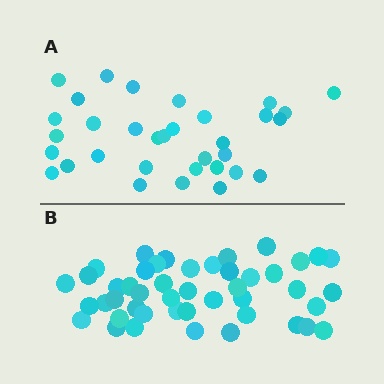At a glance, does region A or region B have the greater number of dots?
Region B (the bottom region) has more dots.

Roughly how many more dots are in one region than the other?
Region B has approximately 15 more dots than region A.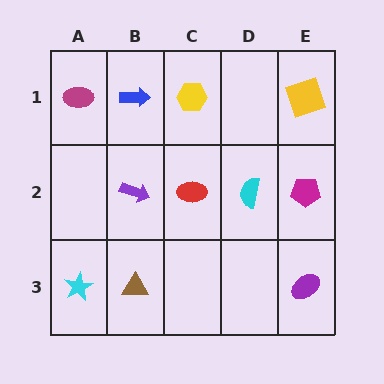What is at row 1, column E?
A yellow square.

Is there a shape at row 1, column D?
No, that cell is empty.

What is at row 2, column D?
A cyan semicircle.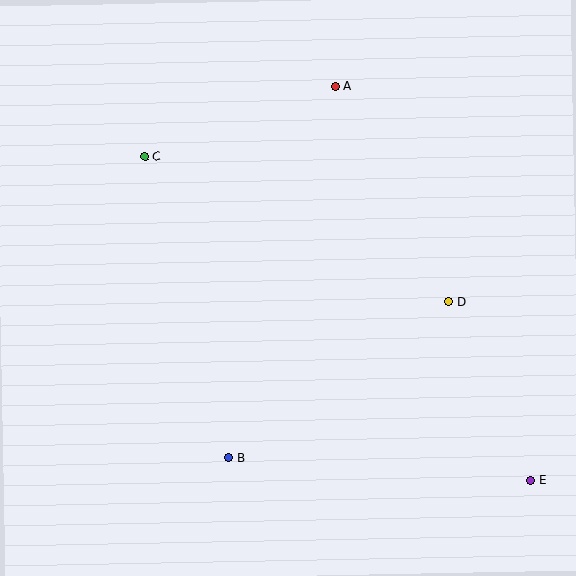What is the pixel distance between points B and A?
The distance between B and A is 387 pixels.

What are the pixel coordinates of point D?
Point D is at (449, 302).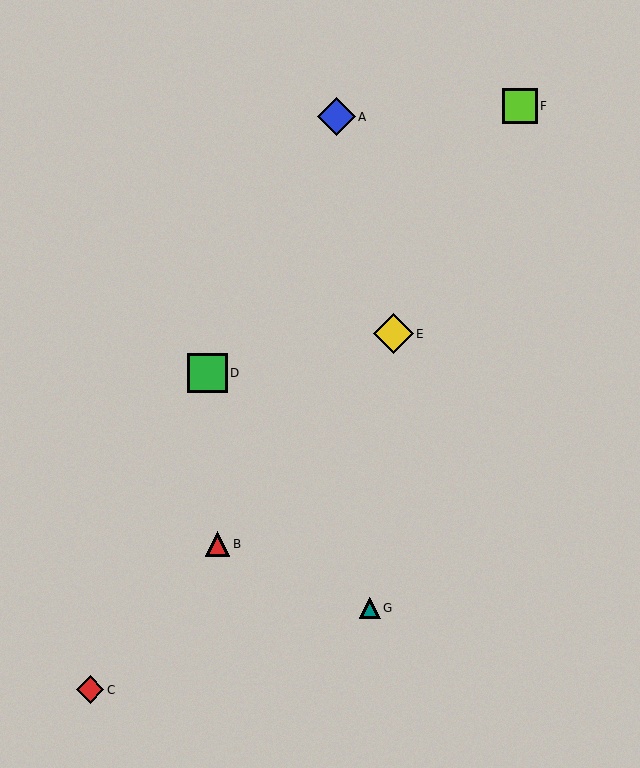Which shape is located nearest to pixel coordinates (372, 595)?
The teal triangle (labeled G) at (370, 608) is nearest to that location.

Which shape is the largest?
The yellow diamond (labeled E) is the largest.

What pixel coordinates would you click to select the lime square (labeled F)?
Click at (520, 106) to select the lime square F.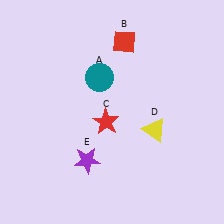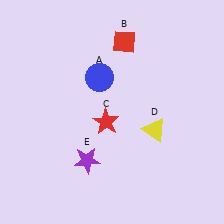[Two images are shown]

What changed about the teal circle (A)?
In Image 1, A is teal. In Image 2, it changed to blue.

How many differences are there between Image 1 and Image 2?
There is 1 difference between the two images.